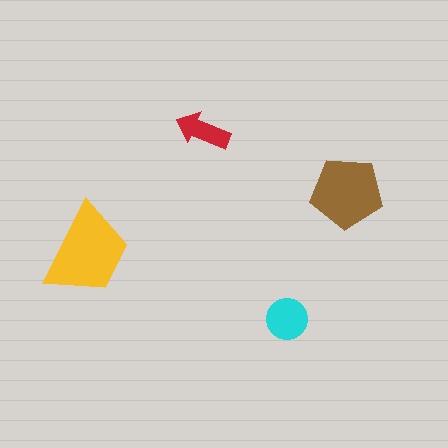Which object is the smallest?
The red arrow.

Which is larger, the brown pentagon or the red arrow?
The brown pentagon.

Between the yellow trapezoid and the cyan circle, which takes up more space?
The yellow trapezoid.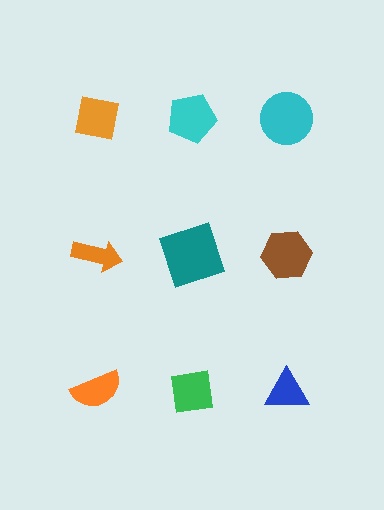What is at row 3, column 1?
An orange semicircle.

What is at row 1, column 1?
An orange square.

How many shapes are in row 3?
3 shapes.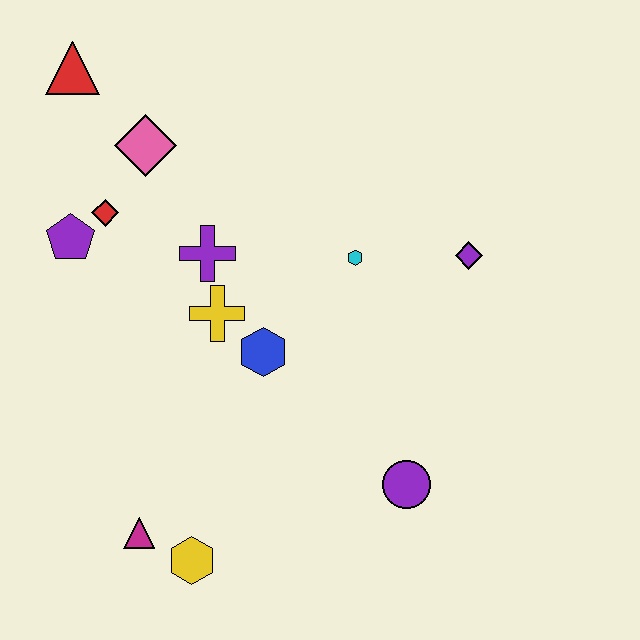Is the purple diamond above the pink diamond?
No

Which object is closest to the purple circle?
The blue hexagon is closest to the purple circle.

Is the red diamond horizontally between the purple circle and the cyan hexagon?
No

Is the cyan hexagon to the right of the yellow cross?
Yes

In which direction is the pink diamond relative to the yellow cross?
The pink diamond is above the yellow cross.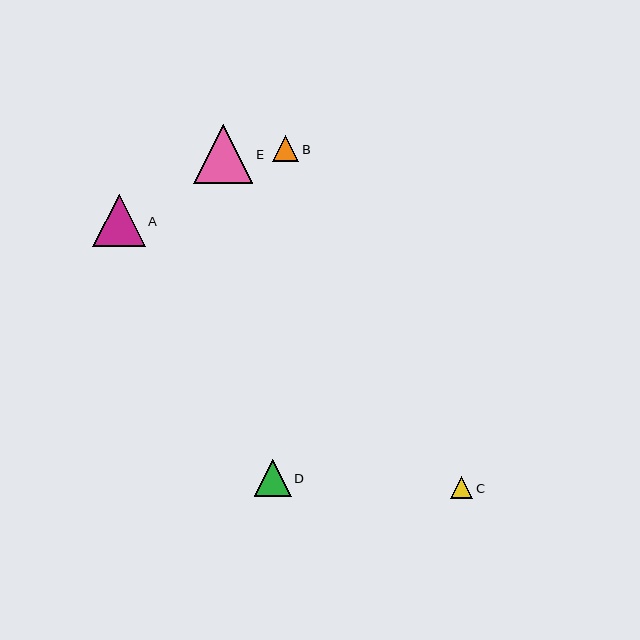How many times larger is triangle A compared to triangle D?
Triangle A is approximately 1.4 times the size of triangle D.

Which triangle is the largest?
Triangle E is the largest with a size of approximately 59 pixels.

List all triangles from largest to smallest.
From largest to smallest: E, A, D, B, C.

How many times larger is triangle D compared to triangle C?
Triangle D is approximately 1.7 times the size of triangle C.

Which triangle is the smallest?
Triangle C is the smallest with a size of approximately 22 pixels.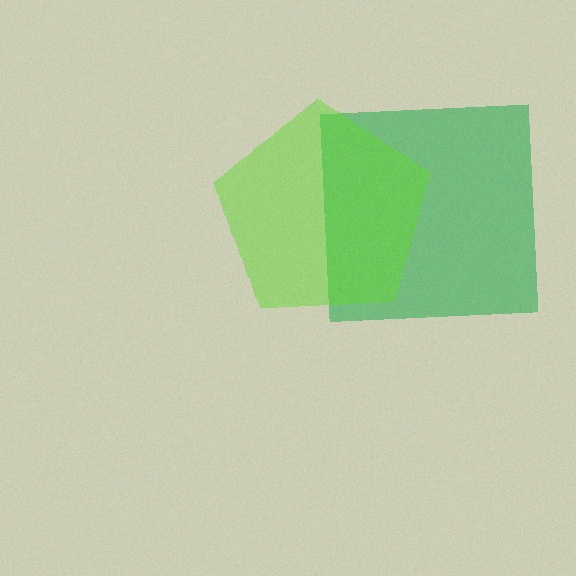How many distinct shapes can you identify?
There are 2 distinct shapes: a green square, a lime pentagon.